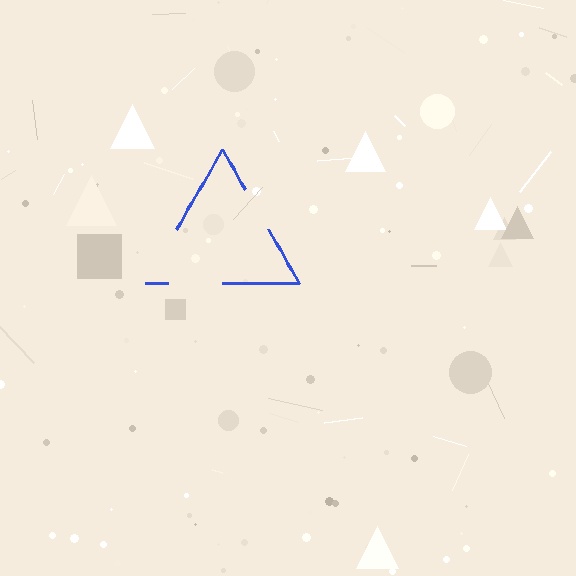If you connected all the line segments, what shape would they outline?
They would outline a triangle.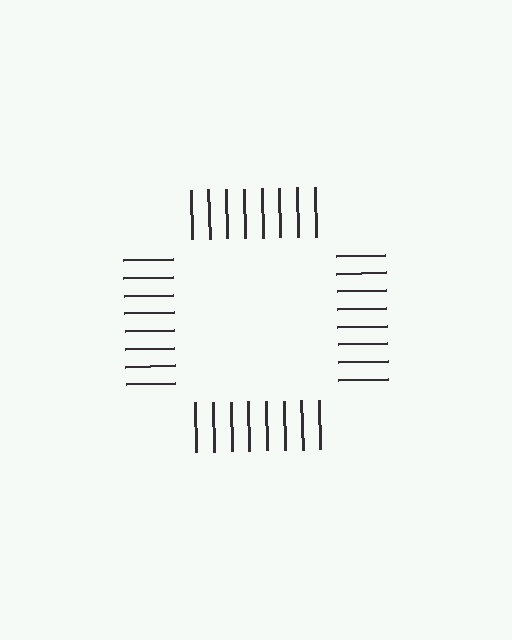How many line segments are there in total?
32 — 8 along each of the 4 edges.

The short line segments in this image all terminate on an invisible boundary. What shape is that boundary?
An illusory square — the line segments terminate on its edges but no continuous stroke is drawn.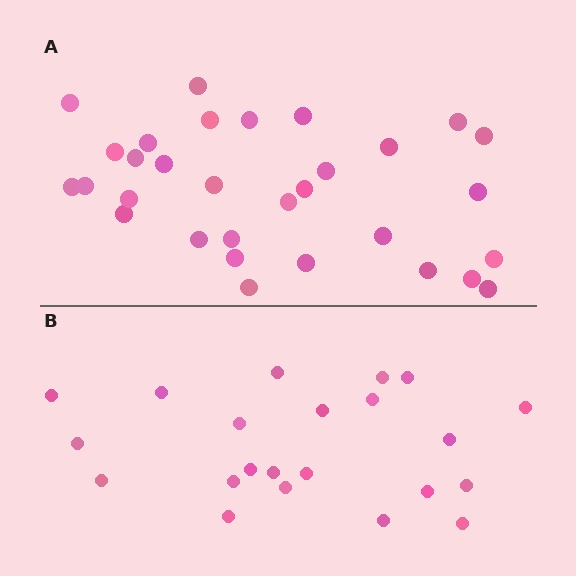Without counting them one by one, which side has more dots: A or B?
Region A (the top region) has more dots.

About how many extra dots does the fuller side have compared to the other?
Region A has roughly 8 or so more dots than region B.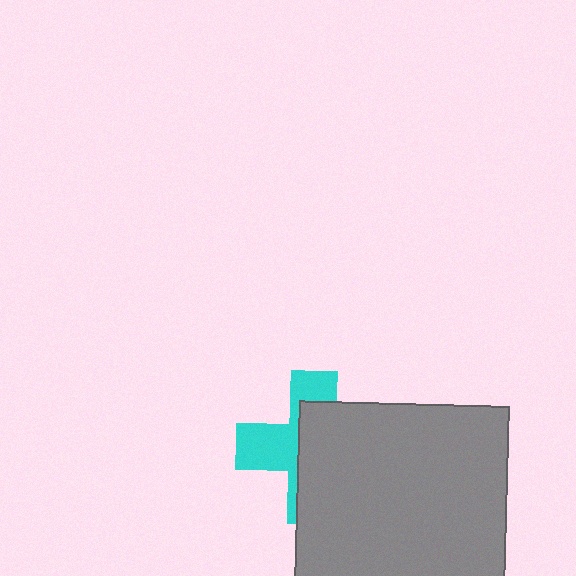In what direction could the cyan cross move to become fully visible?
The cyan cross could move left. That would shift it out from behind the gray rectangle entirely.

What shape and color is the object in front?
The object in front is a gray rectangle.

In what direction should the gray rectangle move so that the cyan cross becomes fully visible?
The gray rectangle should move right. That is the shortest direction to clear the overlap and leave the cyan cross fully visible.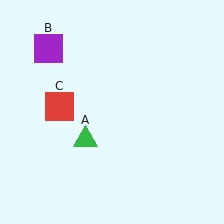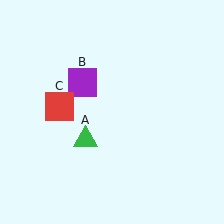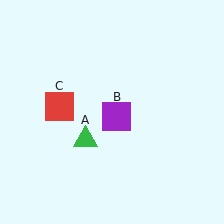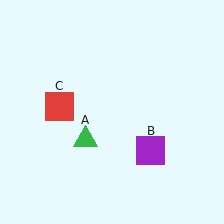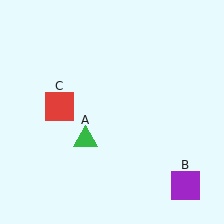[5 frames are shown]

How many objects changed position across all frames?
1 object changed position: purple square (object B).